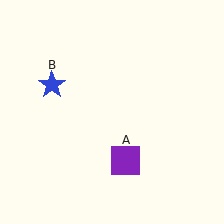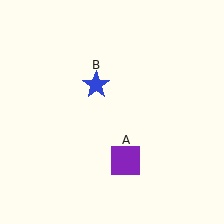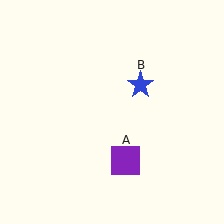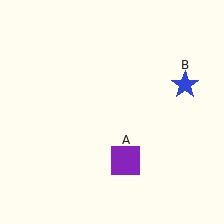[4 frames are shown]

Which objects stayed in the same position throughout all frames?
Purple square (object A) remained stationary.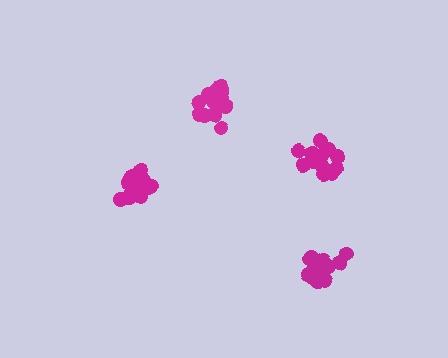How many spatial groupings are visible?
There are 4 spatial groupings.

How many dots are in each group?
Group 1: 17 dots, Group 2: 15 dots, Group 3: 18 dots, Group 4: 15 dots (65 total).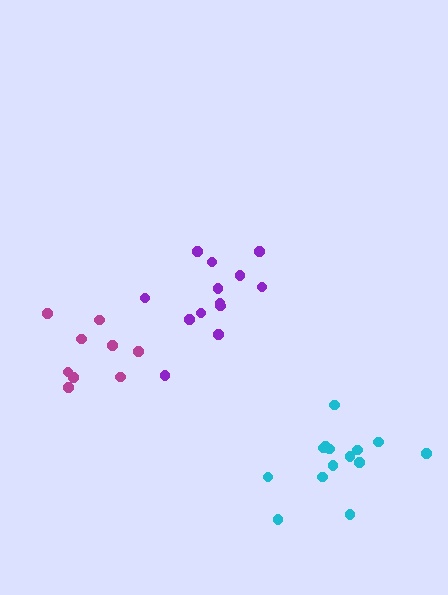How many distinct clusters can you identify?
There are 3 distinct clusters.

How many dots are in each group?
Group 1: 13 dots, Group 2: 14 dots, Group 3: 9 dots (36 total).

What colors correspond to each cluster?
The clusters are colored: purple, cyan, magenta.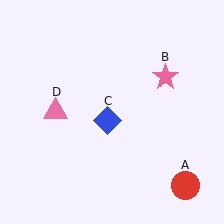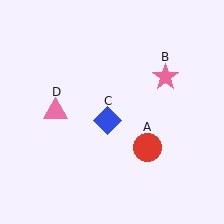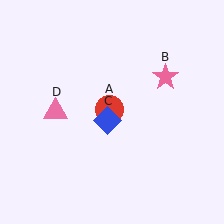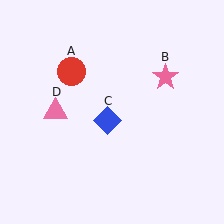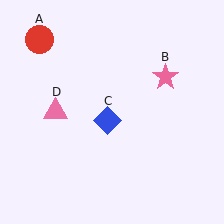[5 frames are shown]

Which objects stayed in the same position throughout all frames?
Pink star (object B) and blue diamond (object C) and pink triangle (object D) remained stationary.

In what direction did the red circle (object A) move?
The red circle (object A) moved up and to the left.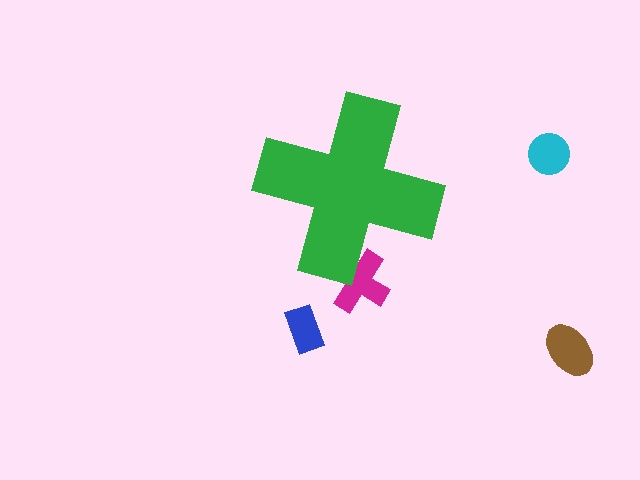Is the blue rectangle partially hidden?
No, the blue rectangle is fully visible.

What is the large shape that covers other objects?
A green cross.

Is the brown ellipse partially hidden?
No, the brown ellipse is fully visible.